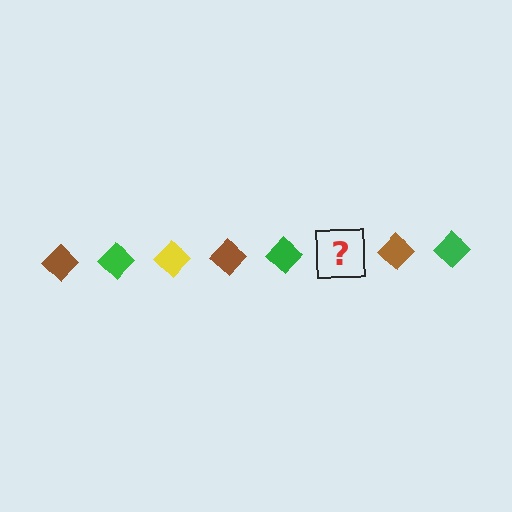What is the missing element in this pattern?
The missing element is a yellow diamond.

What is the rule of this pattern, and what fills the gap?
The rule is that the pattern cycles through brown, green, yellow diamonds. The gap should be filled with a yellow diamond.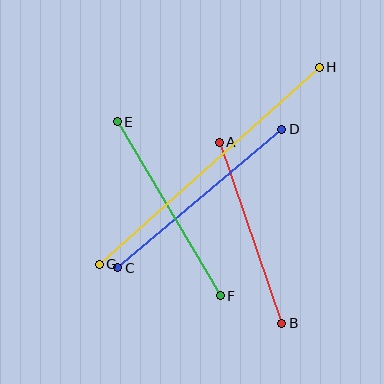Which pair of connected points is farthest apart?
Points G and H are farthest apart.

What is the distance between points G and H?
The distance is approximately 295 pixels.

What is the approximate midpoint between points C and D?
The midpoint is at approximately (200, 199) pixels.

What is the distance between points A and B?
The distance is approximately 191 pixels.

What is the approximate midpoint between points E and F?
The midpoint is at approximately (169, 209) pixels.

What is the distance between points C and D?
The distance is approximately 215 pixels.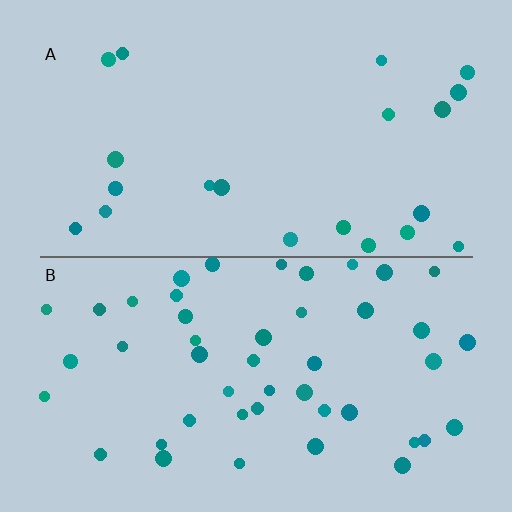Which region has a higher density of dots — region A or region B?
B (the bottom).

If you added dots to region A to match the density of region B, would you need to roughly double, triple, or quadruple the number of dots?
Approximately double.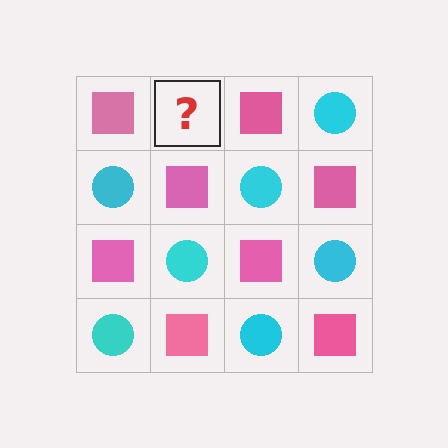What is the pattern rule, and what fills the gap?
The rule is that it alternates pink square and cyan circle in a checkerboard pattern. The gap should be filled with a cyan circle.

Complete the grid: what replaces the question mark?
The question mark should be replaced with a cyan circle.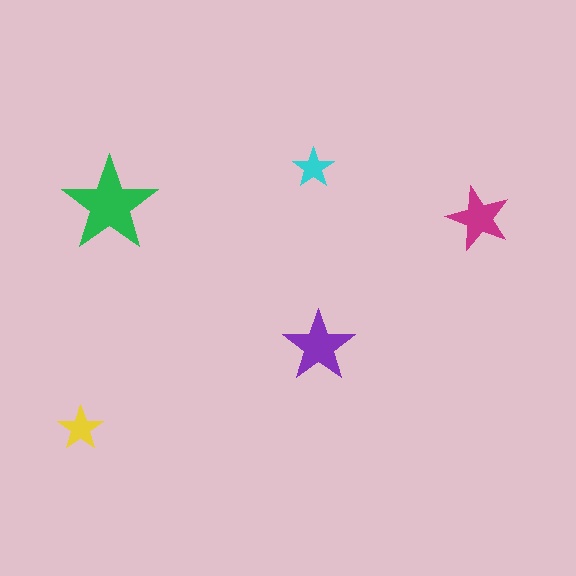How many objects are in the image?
There are 5 objects in the image.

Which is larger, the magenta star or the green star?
The green one.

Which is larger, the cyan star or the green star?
The green one.